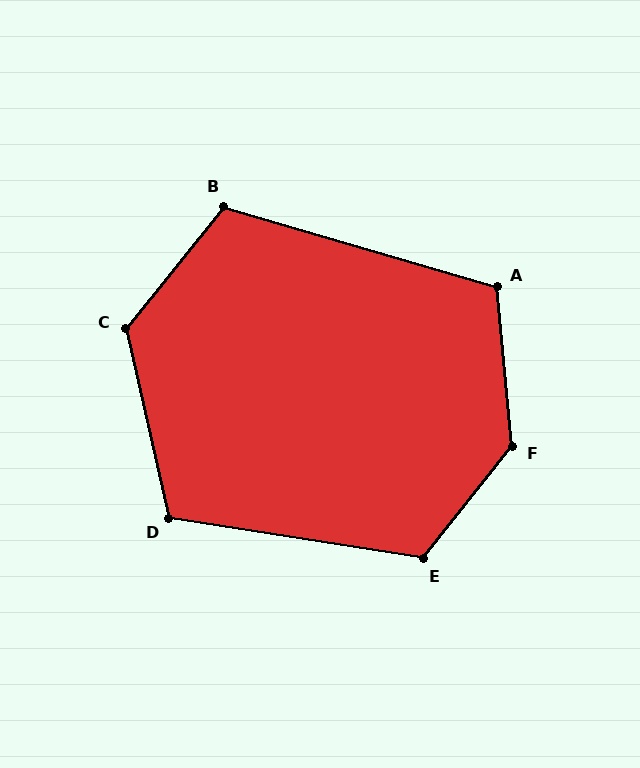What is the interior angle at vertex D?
Approximately 112 degrees (obtuse).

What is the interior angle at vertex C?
Approximately 128 degrees (obtuse).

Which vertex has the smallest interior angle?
A, at approximately 112 degrees.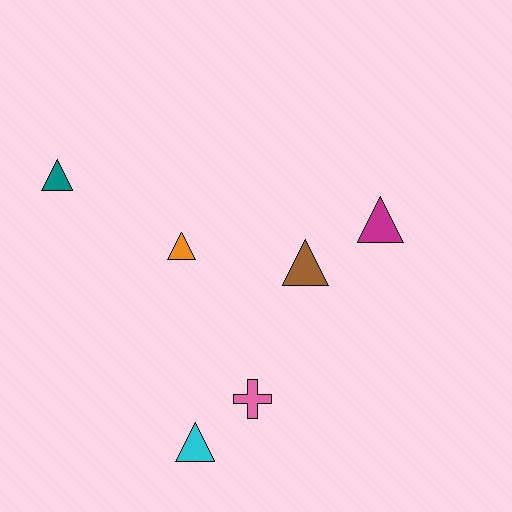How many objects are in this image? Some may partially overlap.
There are 6 objects.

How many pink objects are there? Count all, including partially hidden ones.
There is 1 pink object.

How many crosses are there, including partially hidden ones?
There is 1 cross.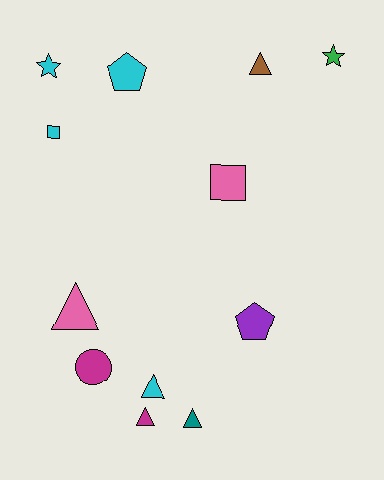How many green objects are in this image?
There is 1 green object.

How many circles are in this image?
There is 1 circle.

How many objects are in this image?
There are 12 objects.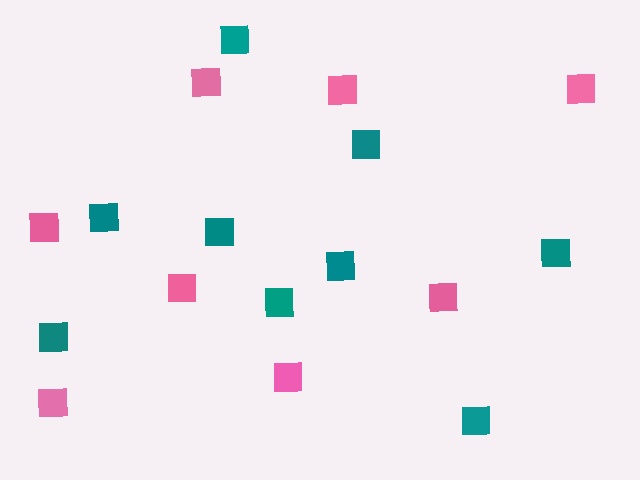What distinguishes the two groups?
There are 2 groups: one group of teal squares (9) and one group of pink squares (8).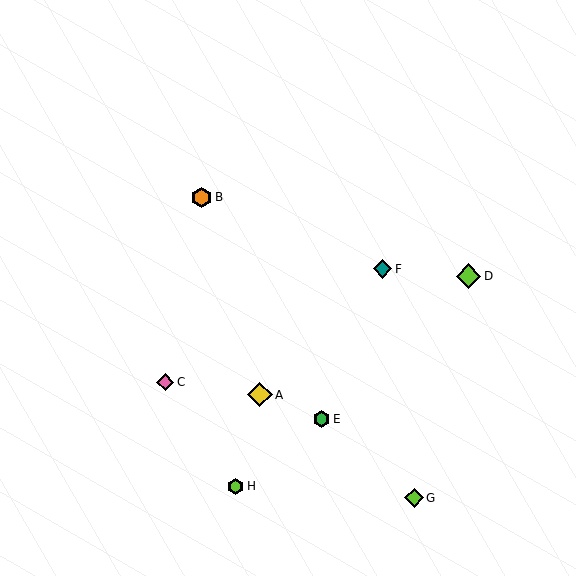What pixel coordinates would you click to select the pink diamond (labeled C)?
Click at (165, 382) to select the pink diamond C.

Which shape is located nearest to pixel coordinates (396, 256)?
The teal diamond (labeled F) at (382, 269) is nearest to that location.